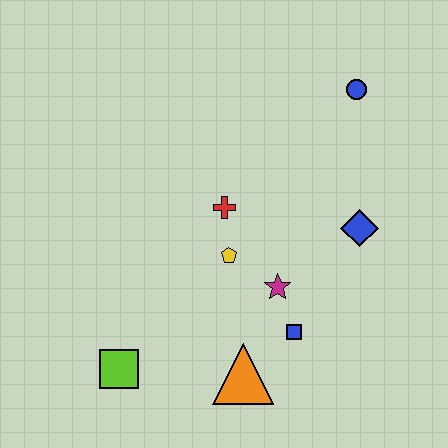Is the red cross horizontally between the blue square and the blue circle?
No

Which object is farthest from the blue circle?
The lime square is farthest from the blue circle.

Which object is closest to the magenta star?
The blue square is closest to the magenta star.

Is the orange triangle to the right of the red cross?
Yes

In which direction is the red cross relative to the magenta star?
The red cross is above the magenta star.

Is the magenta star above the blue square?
Yes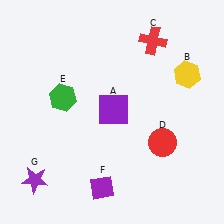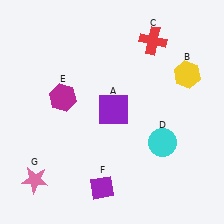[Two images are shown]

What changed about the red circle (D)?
In Image 1, D is red. In Image 2, it changed to cyan.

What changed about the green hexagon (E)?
In Image 1, E is green. In Image 2, it changed to magenta.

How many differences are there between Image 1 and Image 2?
There are 3 differences between the two images.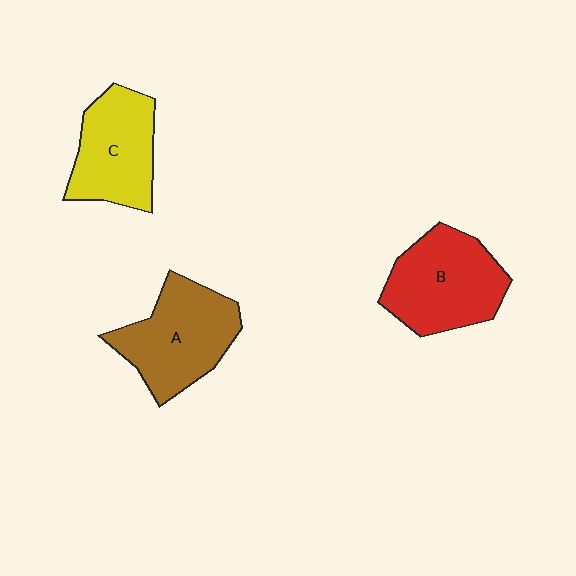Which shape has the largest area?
Shape B (red).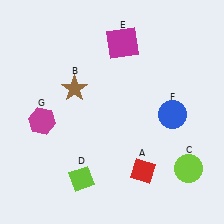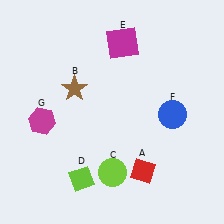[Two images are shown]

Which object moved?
The lime circle (C) moved left.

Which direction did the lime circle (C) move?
The lime circle (C) moved left.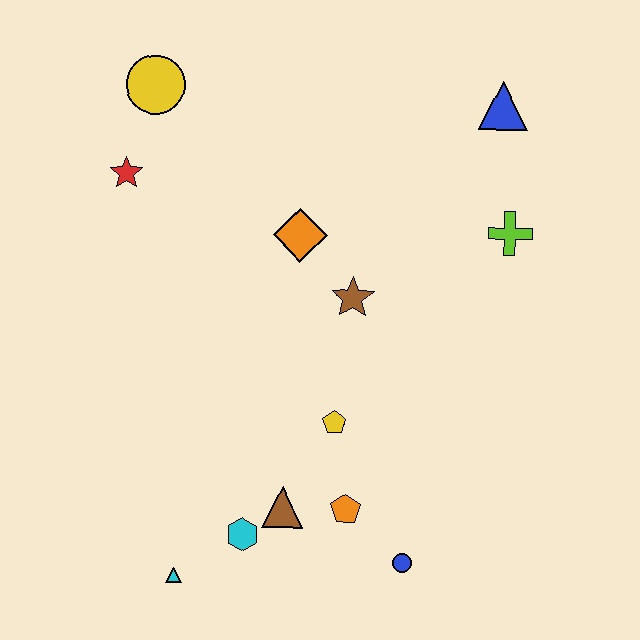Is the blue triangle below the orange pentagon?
No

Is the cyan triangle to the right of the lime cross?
No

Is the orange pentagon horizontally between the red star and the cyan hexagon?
No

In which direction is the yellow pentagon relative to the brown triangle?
The yellow pentagon is above the brown triangle.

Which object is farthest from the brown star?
The cyan triangle is farthest from the brown star.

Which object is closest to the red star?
The yellow circle is closest to the red star.